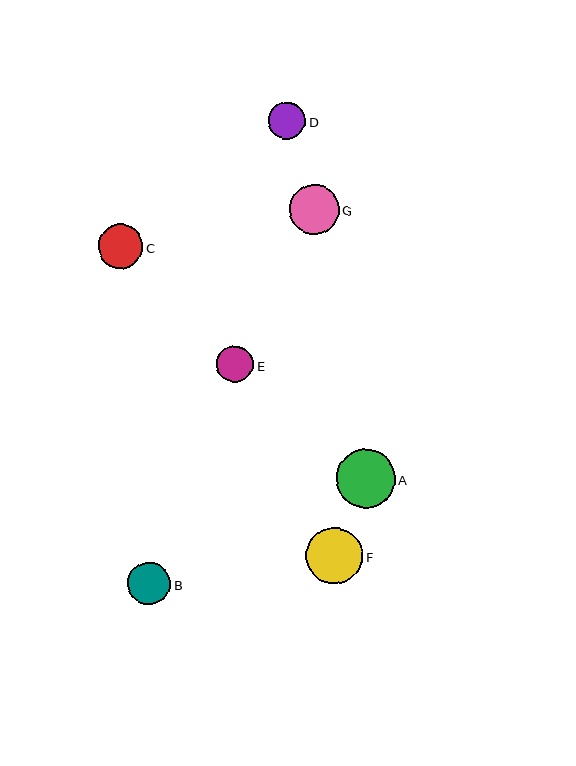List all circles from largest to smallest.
From largest to smallest: A, F, G, C, B, D, E.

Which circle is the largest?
Circle A is the largest with a size of approximately 59 pixels.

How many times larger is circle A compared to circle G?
Circle A is approximately 1.2 times the size of circle G.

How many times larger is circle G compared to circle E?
Circle G is approximately 1.3 times the size of circle E.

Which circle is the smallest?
Circle E is the smallest with a size of approximately 37 pixels.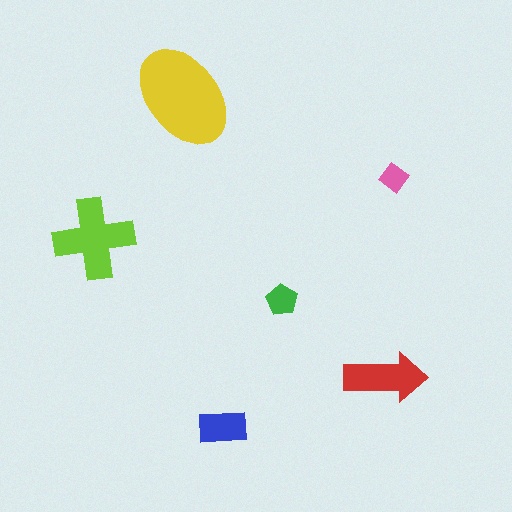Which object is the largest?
The yellow ellipse.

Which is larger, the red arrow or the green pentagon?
The red arrow.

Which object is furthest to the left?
The lime cross is leftmost.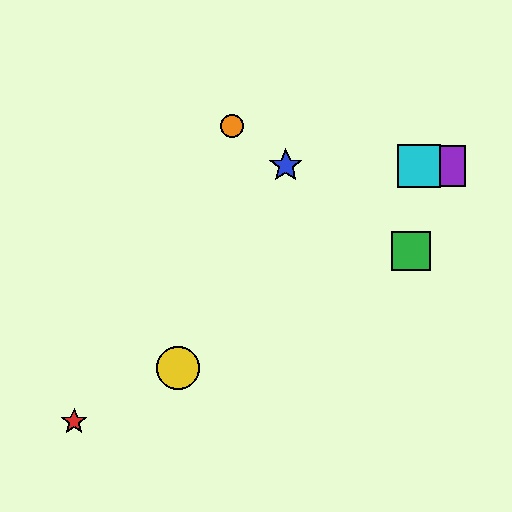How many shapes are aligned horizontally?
3 shapes (the blue star, the purple square, the cyan square) are aligned horizontally.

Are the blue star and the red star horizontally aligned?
No, the blue star is at y≈166 and the red star is at y≈422.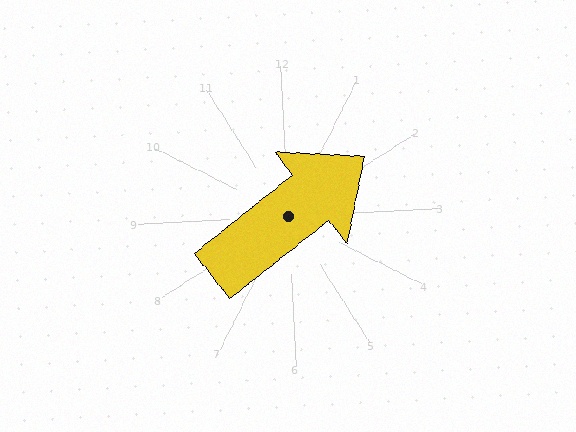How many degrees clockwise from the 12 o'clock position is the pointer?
Approximately 55 degrees.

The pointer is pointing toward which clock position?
Roughly 2 o'clock.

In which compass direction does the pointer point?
Northeast.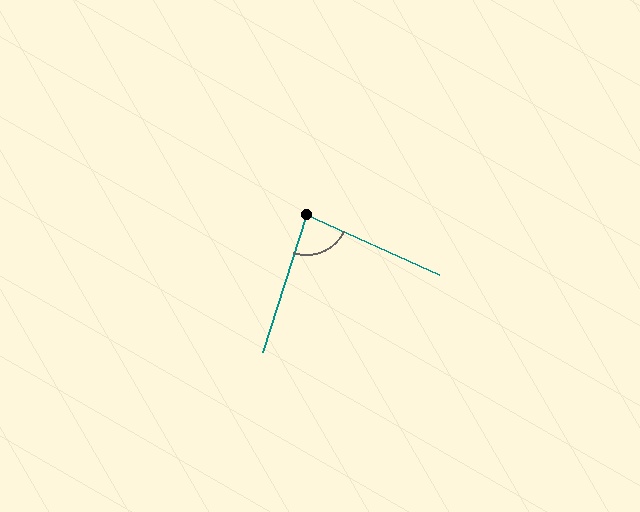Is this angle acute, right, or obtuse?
It is acute.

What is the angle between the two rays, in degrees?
Approximately 83 degrees.